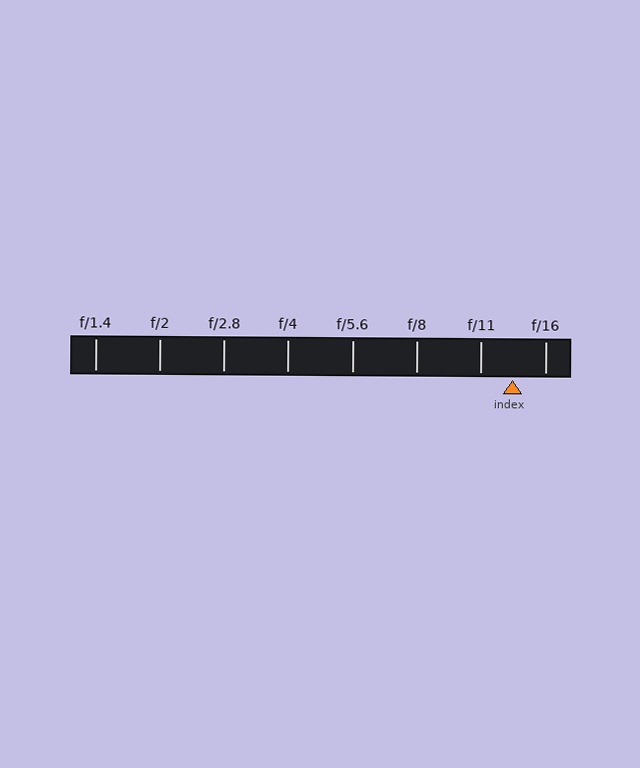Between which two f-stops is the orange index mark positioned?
The index mark is between f/11 and f/16.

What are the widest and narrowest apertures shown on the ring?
The widest aperture shown is f/1.4 and the narrowest is f/16.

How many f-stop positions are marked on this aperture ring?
There are 8 f-stop positions marked.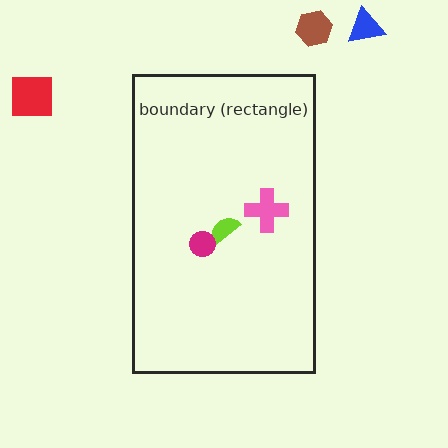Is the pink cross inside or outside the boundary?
Inside.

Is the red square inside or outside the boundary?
Outside.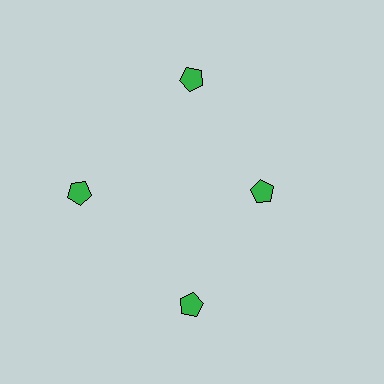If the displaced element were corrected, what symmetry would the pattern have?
It would have 4-fold rotational symmetry — the pattern would map onto itself every 90 degrees.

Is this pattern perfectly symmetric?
No. The 4 green pentagons are arranged in a ring, but one element near the 3 o'clock position is pulled inward toward the center, breaking the 4-fold rotational symmetry.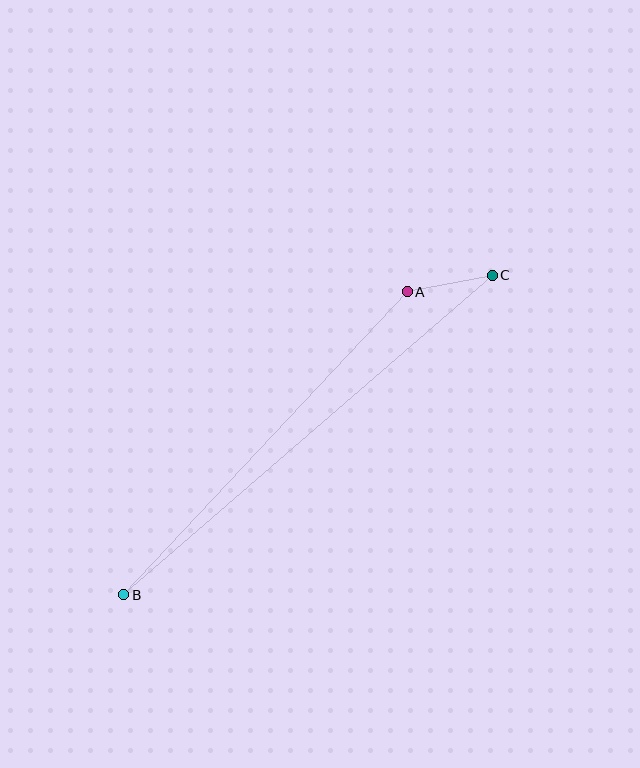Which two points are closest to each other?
Points A and C are closest to each other.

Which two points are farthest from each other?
Points B and C are farthest from each other.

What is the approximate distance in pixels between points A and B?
The distance between A and B is approximately 415 pixels.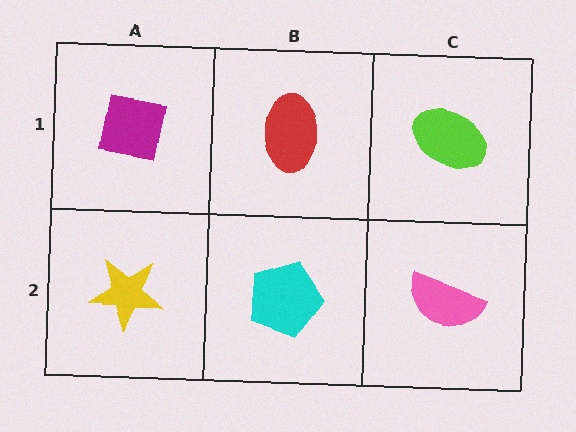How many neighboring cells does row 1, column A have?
2.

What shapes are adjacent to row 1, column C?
A pink semicircle (row 2, column C), a red ellipse (row 1, column B).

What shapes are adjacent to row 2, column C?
A lime ellipse (row 1, column C), a cyan pentagon (row 2, column B).